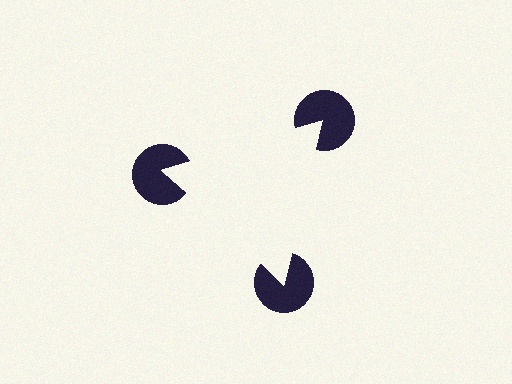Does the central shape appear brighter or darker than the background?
It typically appears slightly brighter than the background, even though no actual brightness change is drawn.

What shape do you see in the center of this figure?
An illusory triangle — its edges are inferred from the aligned wedge cuts in the pac-man discs, not physically drawn.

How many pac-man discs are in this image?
There are 3 — one at each vertex of the illusory triangle.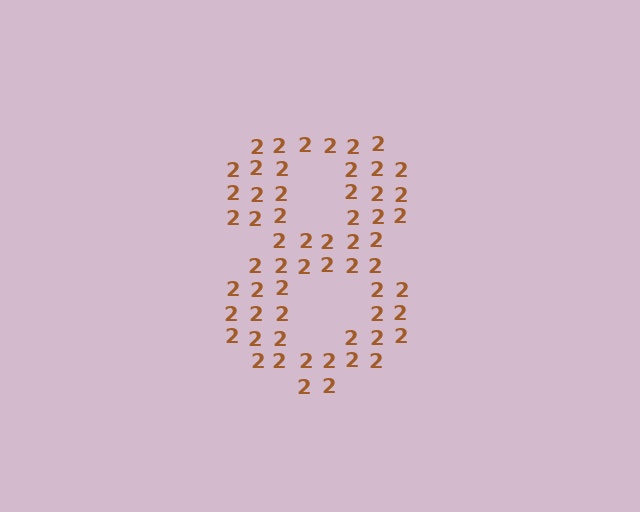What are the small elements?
The small elements are digit 2's.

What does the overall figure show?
The overall figure shows the digit 8.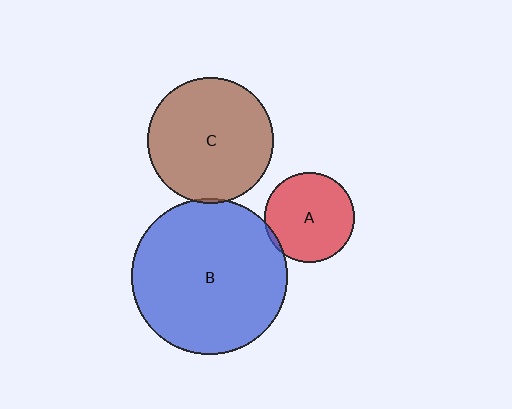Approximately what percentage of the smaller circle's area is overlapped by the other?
Approximately 5%.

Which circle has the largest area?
Circle B (blue).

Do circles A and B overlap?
Yes.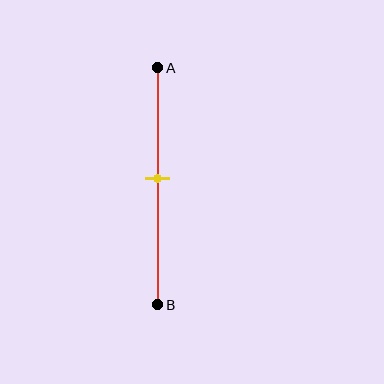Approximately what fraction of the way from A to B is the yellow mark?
The yellow mark is approximately 45% of the way from A to B.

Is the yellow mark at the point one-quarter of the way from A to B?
No, the mark is at about 45% from A, not at the 25% one-quarter point.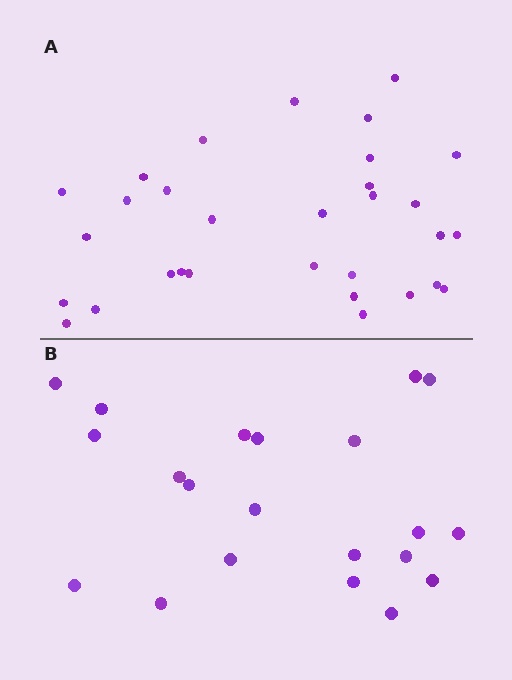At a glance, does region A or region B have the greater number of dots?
Region A (the top region) has more dots.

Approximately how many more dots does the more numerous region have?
Region A has roughly 10 or so more dots than region B.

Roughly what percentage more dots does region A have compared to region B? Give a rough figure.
About 50% more.